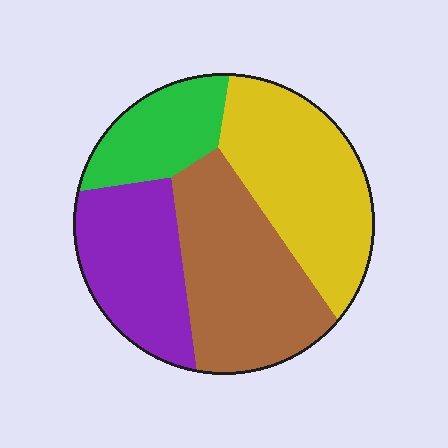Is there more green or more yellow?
Yellow.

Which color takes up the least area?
Green, at roughly 15%.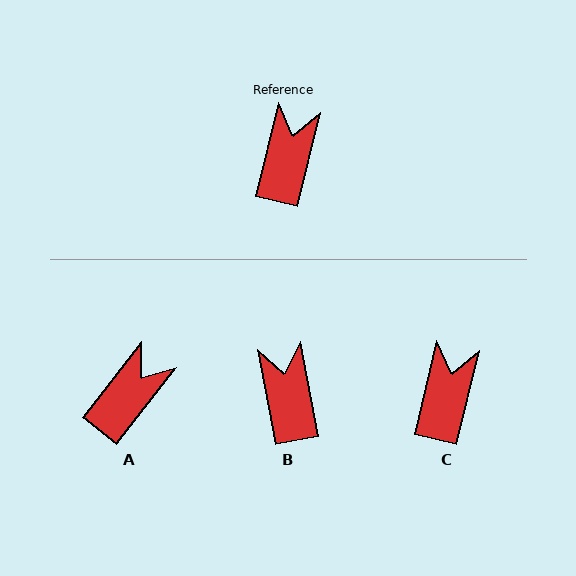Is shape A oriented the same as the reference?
No, it is off by about 24 degrees.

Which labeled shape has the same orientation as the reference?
C.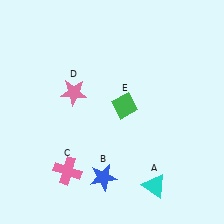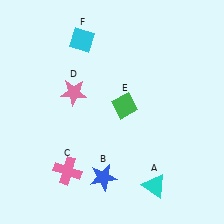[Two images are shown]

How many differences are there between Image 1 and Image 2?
There is 1 difference between the two images.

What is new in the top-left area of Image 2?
A cyan diamond (F) was added in the top-left area of Image 2.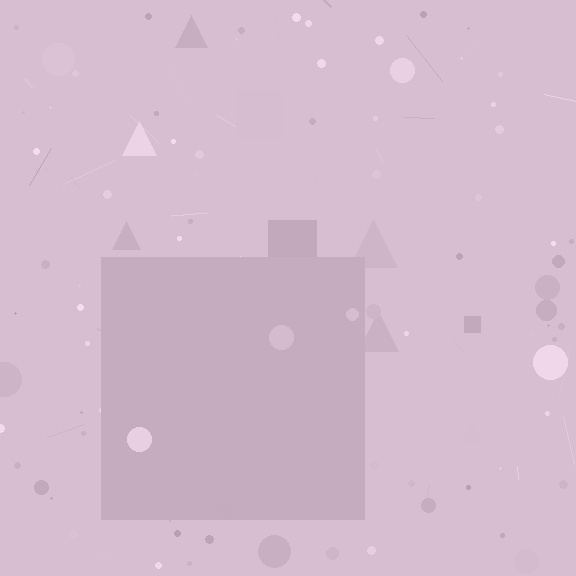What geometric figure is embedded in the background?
A square is embedded in the background.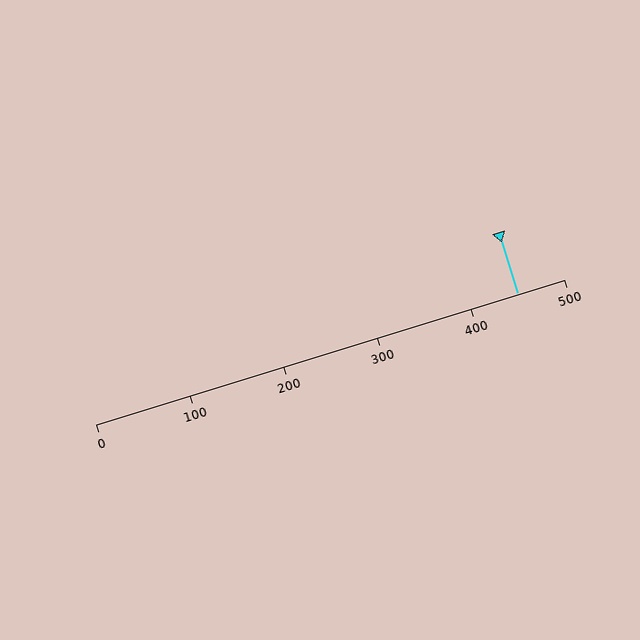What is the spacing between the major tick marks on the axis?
The major ticks are spaced 100 apart.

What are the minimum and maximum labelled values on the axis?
The axis runs from 0 to 500.